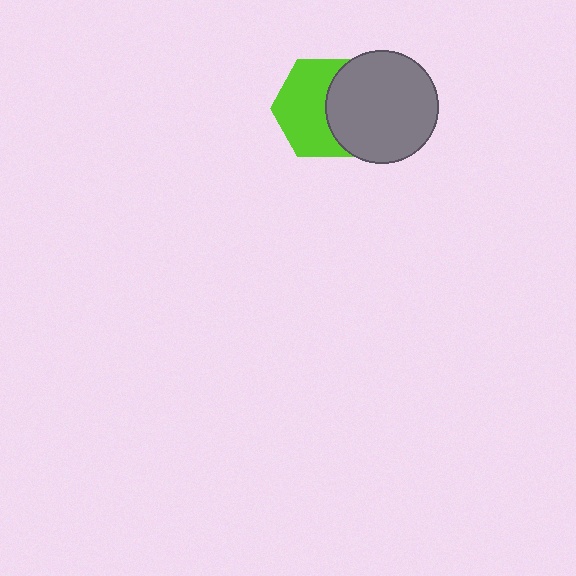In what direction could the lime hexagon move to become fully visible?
The lime hexagon could move left. That would shift it out from behind the gray circle entirely.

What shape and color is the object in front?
The object in front is a gray circle.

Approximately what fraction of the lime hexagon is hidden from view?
Roughly 41% of the lime hexagon is hidden behind the gray circle.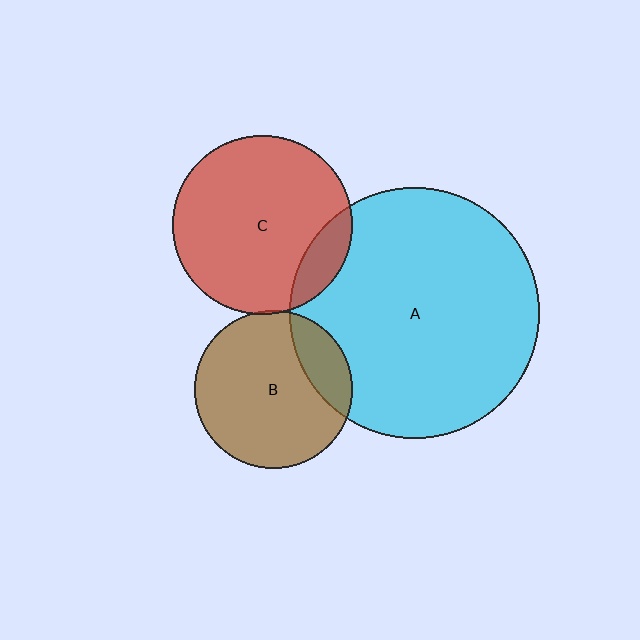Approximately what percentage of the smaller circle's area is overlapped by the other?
Approximately 15%.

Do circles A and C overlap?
Yes.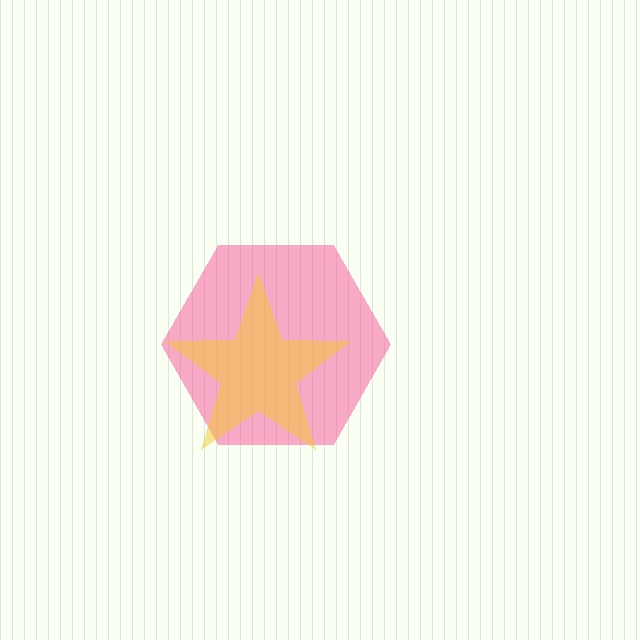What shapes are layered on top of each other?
The layered shapes are: a pink hexagon, a yellow star.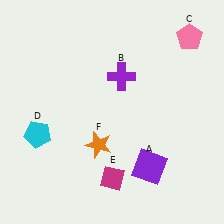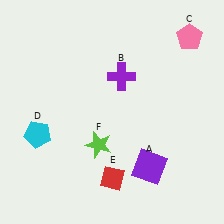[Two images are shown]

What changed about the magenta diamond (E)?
In Image 1, E is magenta. In Image 2, it changed to red.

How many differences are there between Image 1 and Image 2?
There are 2 differences between the two images.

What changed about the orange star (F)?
In Image 1, F is orange. In Image 2, it changed to lime.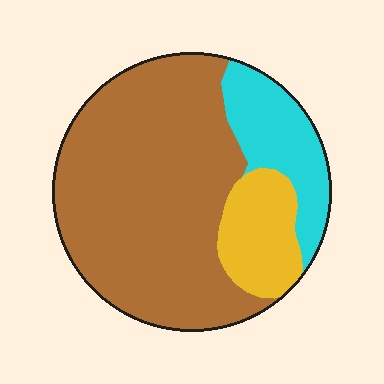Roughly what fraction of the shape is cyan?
Cyan takes up between a sixth and a third of the shape.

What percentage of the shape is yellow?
Yellow takes up less than a quarter of the shape.